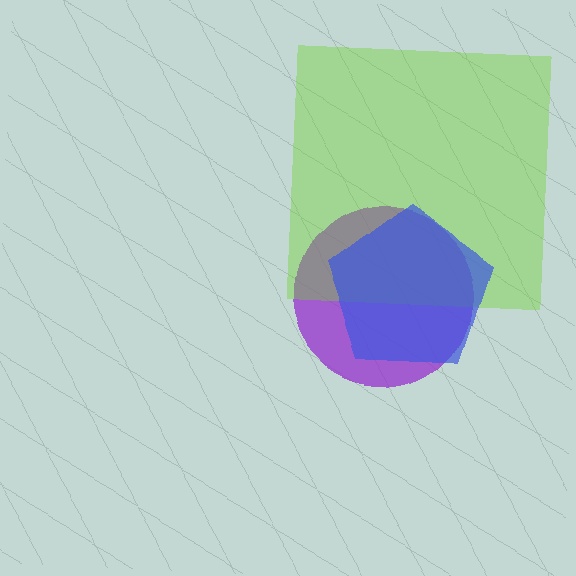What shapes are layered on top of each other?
The layered shapes are: a purple circle, a lime square, a blue pentagon.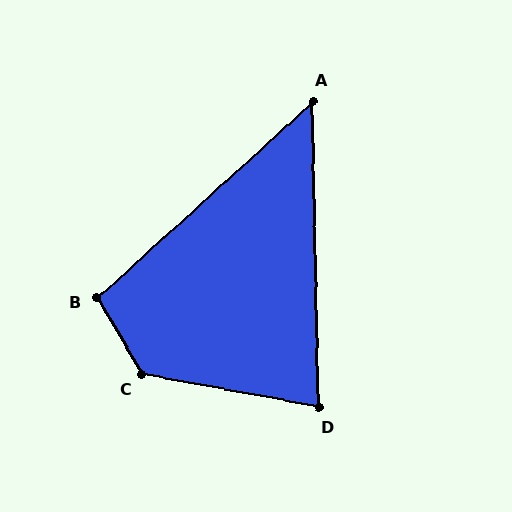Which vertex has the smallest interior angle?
A, at approximately 49 degrees.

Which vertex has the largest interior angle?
C, at approximately 131 degrees.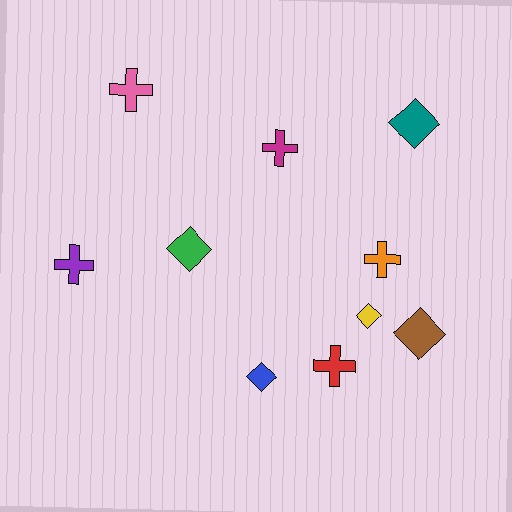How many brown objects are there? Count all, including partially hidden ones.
There is 1 brown object.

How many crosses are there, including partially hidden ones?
There are 5 crosses.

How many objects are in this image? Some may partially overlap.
There are 10 objects.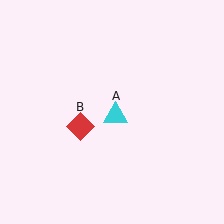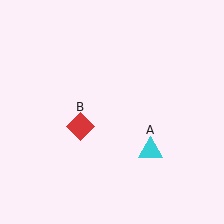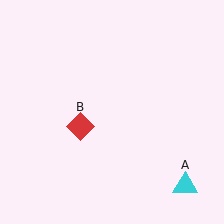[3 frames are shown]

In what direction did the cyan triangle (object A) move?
The cyan triangle (object A) moved down and to the right.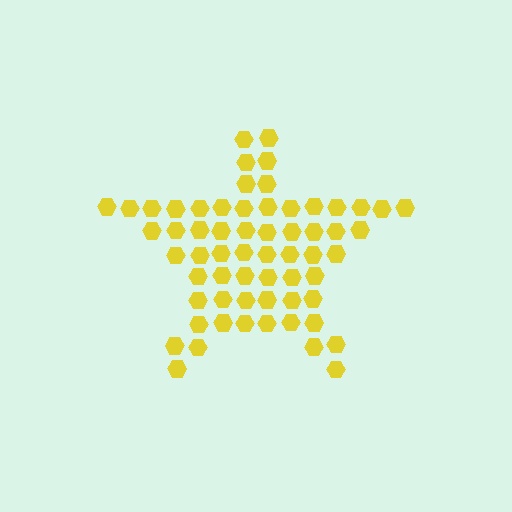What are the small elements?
The small elements are hexagons.